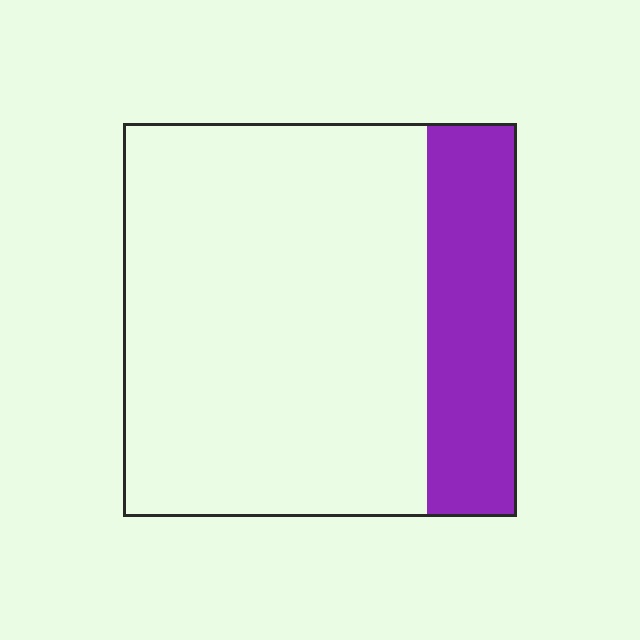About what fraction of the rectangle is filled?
About one quarter (1/4).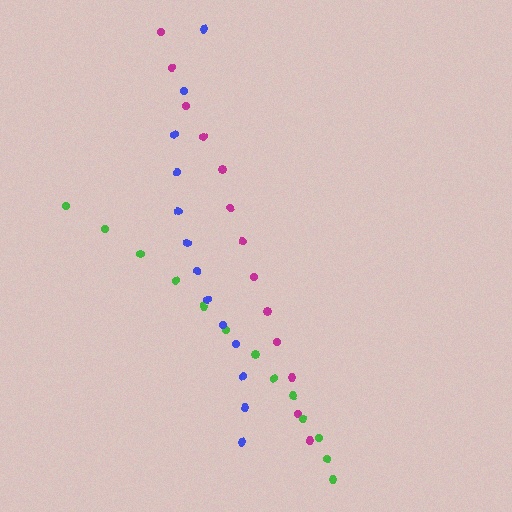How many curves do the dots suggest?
There are 3 distinct paths.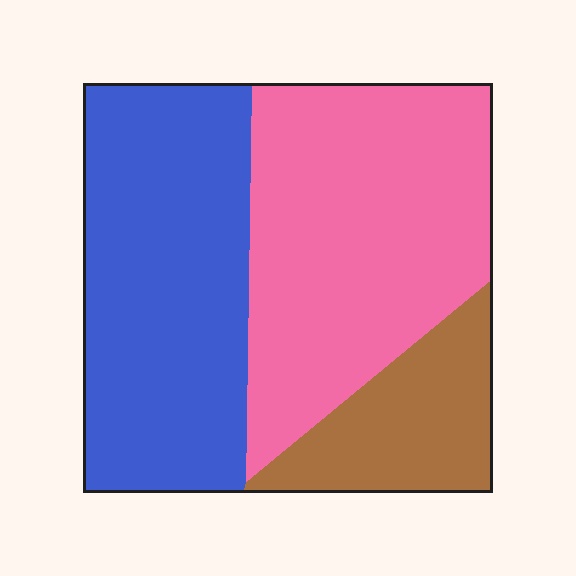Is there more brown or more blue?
Blue.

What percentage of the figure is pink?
Pink covers about 45% of the figure.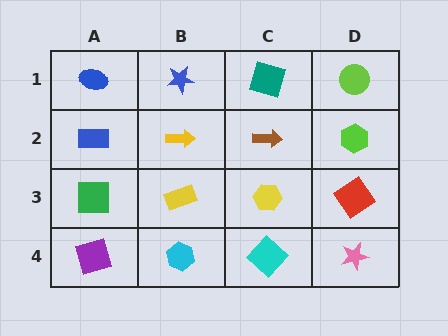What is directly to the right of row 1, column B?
A teal square.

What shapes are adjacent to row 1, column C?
A brown arrow (row 2, column C), a blue star (row 1, column B), a lime circle (row 1, column D).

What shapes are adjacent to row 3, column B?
A yellow arrow (row 2, column B), a cyan hexagon (row 4, column B), a green square (row 3, column A), a yellow hexagon (row 3, column C).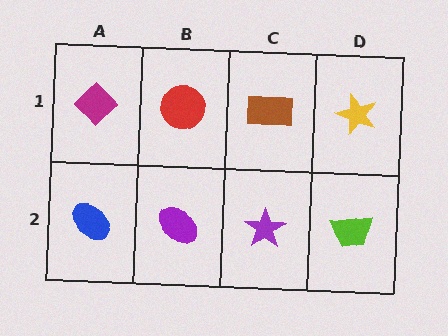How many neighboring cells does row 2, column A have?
2.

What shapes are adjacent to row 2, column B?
A red circle (row 1, column B), a blue ellipse (row 2, column A), a purple star (row 2, column C).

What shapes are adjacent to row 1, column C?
A purple star (row 2, column C), a red circle (row 1, column B), a yellow star (row 1, column D).